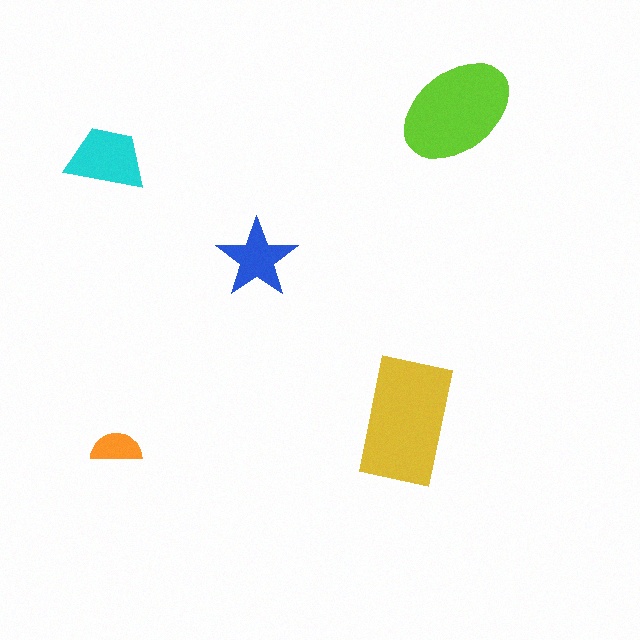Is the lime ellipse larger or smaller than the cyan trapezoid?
Larger.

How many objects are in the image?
There are 5 objects in the image.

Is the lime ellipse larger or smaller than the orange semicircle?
Larger.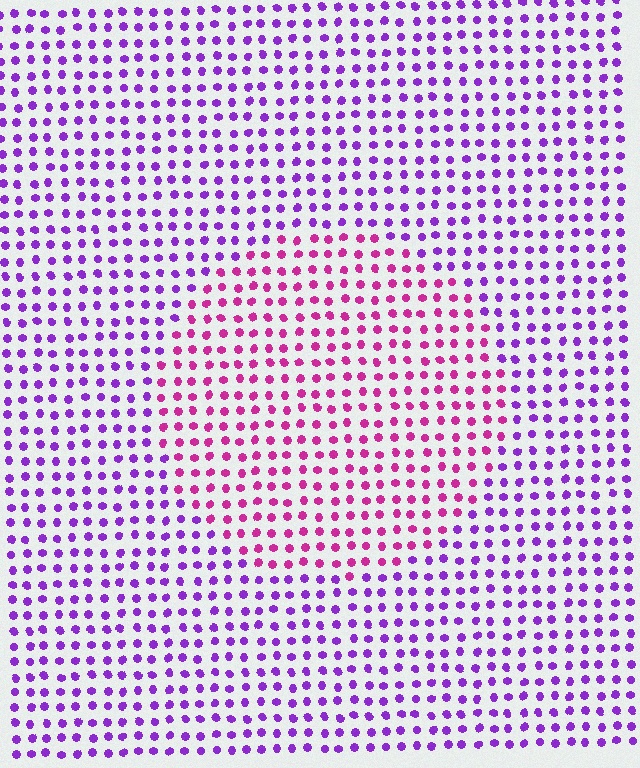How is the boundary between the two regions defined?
The boundary is defined purely by a slight shift in hue (about 42 degrees). Spacing, size, and orientation are identical on both sides.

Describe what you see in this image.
The image is filled with small purple elements in a uniform arrangement. A circle-shaped region is visible where the elements are tinted to a slightly different hue, forming a subtle color boundary.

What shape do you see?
I see a circle.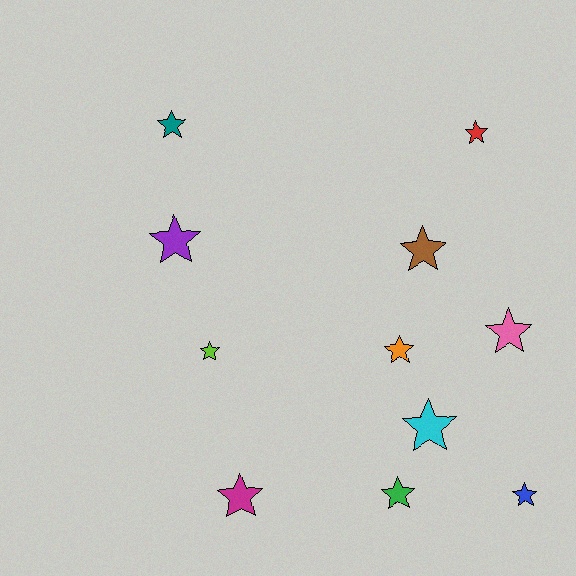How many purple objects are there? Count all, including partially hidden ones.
There is 1 purple object.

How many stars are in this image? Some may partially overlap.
There are 11 stars.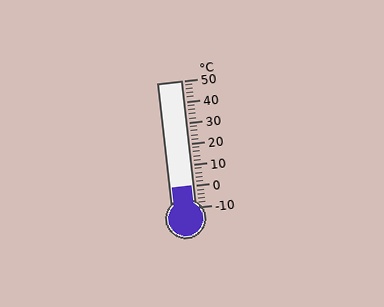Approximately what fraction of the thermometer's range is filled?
The thermometer is filled to approximately 15% of its range.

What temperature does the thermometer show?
The thermometer shows approximately 0°C.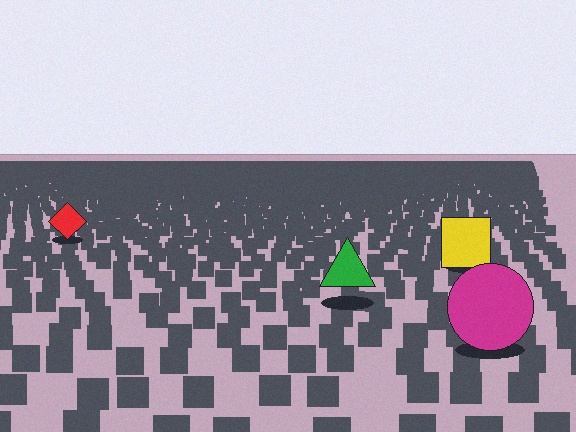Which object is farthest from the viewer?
The red diamond is farthest from the viewer. It appears smaller and the ground texture around it is denser.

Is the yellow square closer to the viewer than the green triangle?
No. The green triangle is closer — you can tell from the texture gradient: the ground texture is coarser near it.